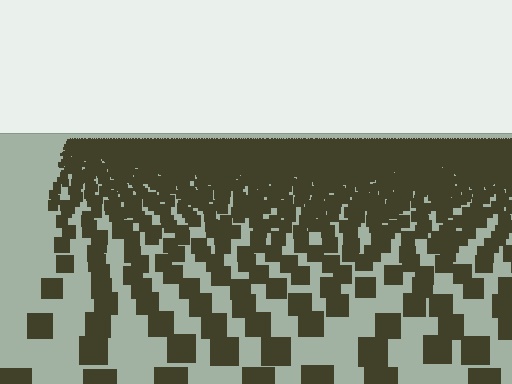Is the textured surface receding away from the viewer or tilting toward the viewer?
The surface is receding away from the viewer. Texture elements get smaller and denser toward the top.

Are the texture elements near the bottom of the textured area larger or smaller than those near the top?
Larger. Near the bottom, elements are closer to the viewer and appear at a bigger on-screen size.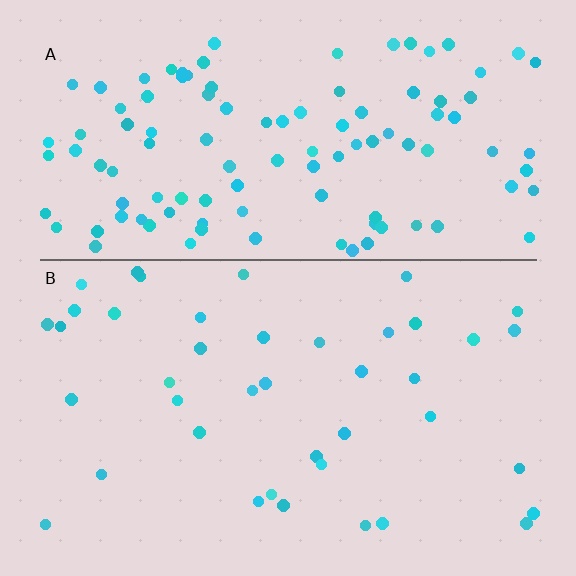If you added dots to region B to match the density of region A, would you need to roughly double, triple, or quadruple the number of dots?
Approximately triple.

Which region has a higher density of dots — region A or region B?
A (the top).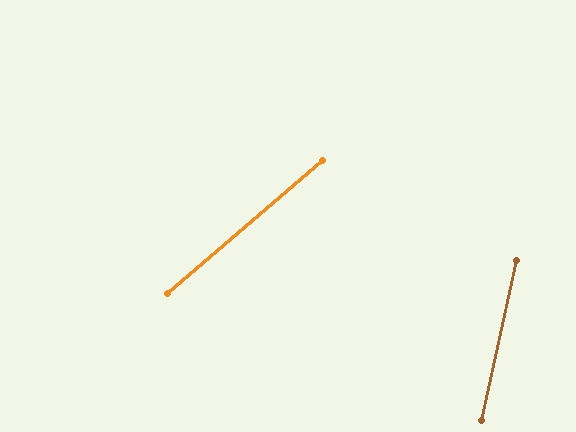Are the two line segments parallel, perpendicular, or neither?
Neither parallel nor perpendicular — they differ by about 37°.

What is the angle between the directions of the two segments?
Approximately 37 degrees.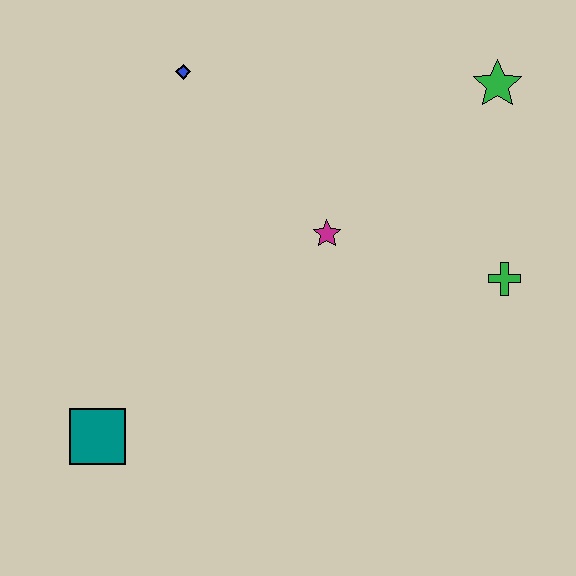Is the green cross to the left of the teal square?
No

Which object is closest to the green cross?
The magenta star is closest to the green cross.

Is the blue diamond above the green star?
Yes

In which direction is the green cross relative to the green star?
The green cross is below the green star.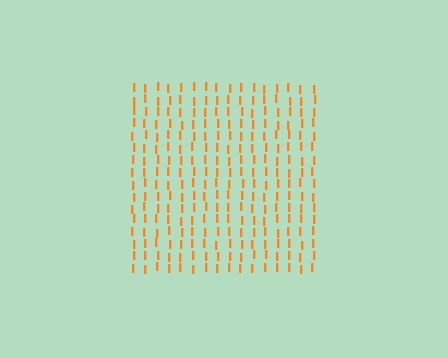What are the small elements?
The small elements are letter I's.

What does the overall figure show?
The overall figure shows a square.